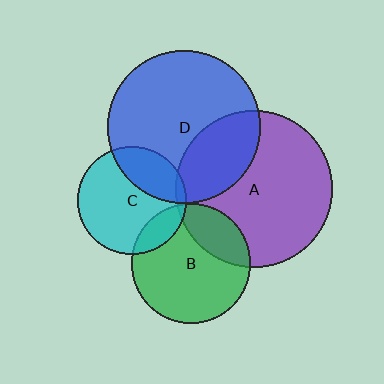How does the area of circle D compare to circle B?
Approximately 1.6 times.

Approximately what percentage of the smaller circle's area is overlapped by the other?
Approximately 30%.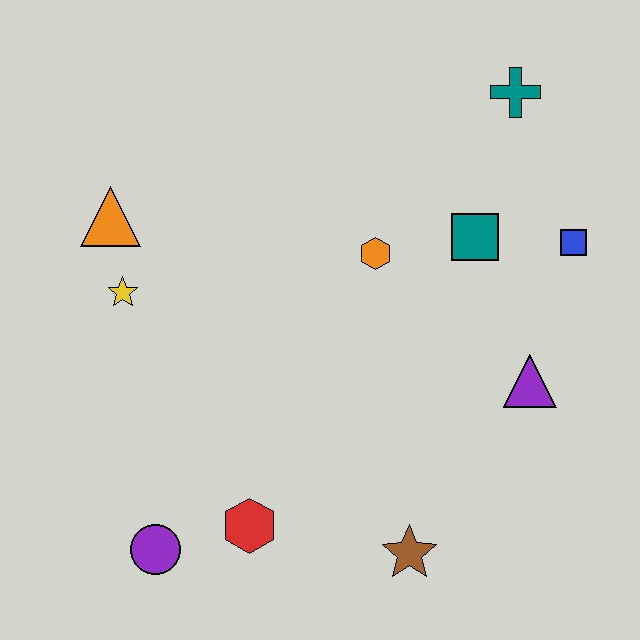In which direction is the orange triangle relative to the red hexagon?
The orange triangle is above the red hexagon.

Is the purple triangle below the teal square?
Yes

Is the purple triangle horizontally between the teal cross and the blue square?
Yes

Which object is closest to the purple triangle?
The blue square is closest to the purple triangle.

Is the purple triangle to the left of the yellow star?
No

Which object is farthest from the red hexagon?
The teal cross is farthest from the red hexagon.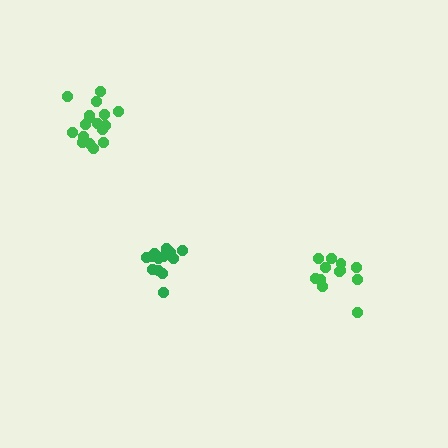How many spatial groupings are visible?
There are 3 spatial groupings.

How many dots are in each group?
Group 1: 12 dots, Group 2: 14 dots, Group 3: 17 dots (43 total).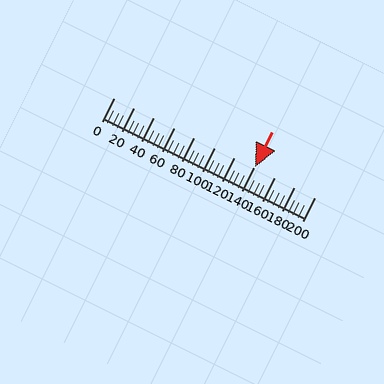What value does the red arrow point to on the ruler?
The red arrow points to approximately 140.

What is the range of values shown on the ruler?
The ruler shows values from 0 to 200.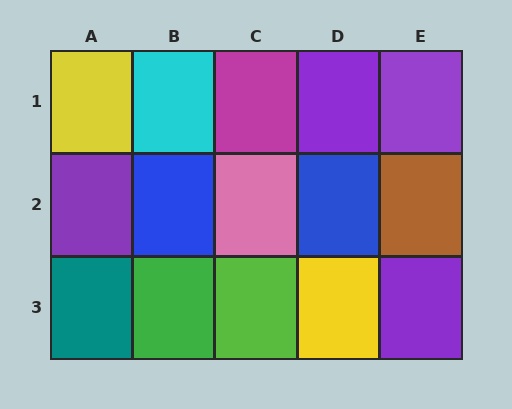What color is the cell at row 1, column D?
Purple.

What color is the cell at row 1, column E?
Purple.